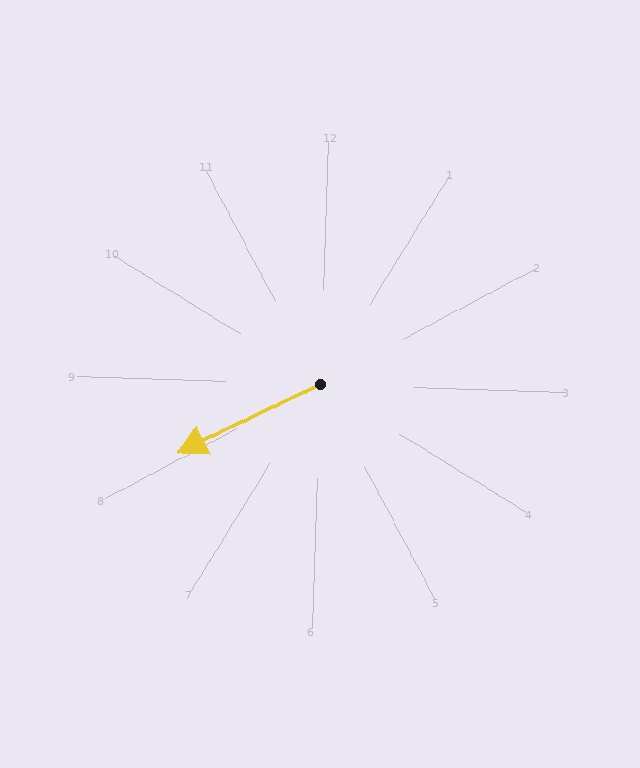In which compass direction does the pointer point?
Southwest.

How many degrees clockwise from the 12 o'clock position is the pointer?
Approximately 242 degrees.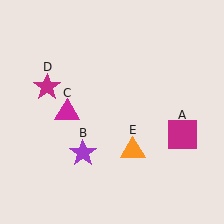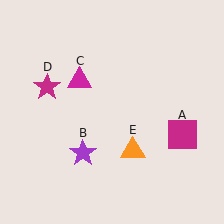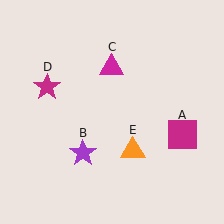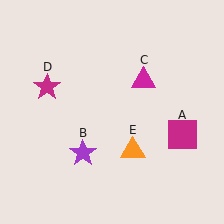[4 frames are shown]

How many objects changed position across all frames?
1 object changed position: magenta triangle (object C).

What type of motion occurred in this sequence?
The magenta triangle (object C) rotated clockwise around the center of the scene.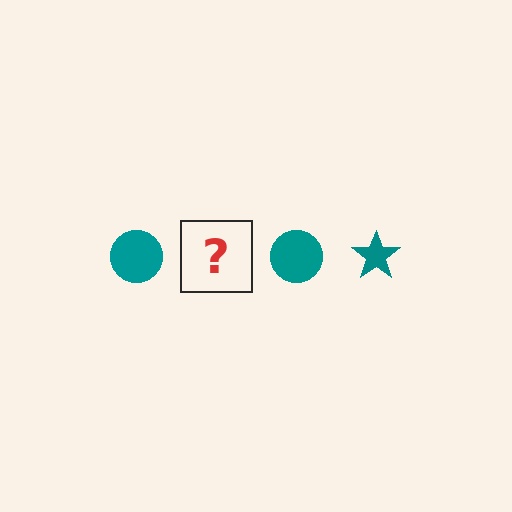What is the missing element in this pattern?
The missing element is a teal star.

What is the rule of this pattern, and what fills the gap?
The rule is that the pattern cycles through circle, star shapes in teal. The gap should be filled with a teal star.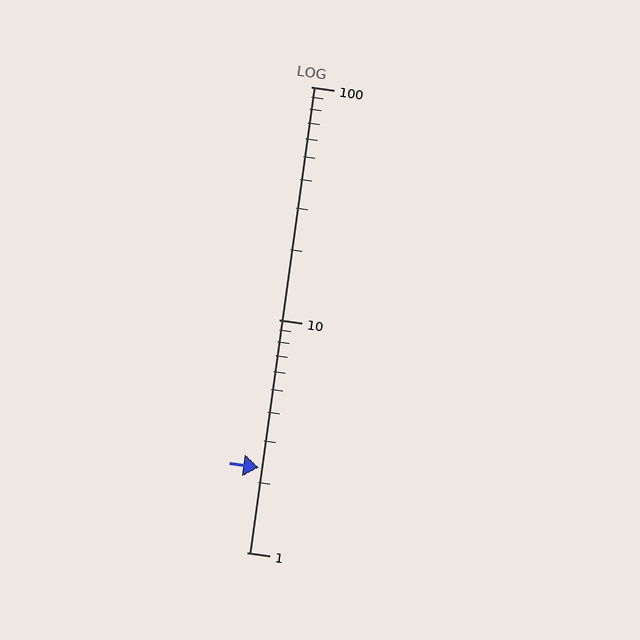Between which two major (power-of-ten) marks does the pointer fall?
The pointer is between 1 and 10.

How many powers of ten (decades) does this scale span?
The scale spans 2 decades, from 1 to 100.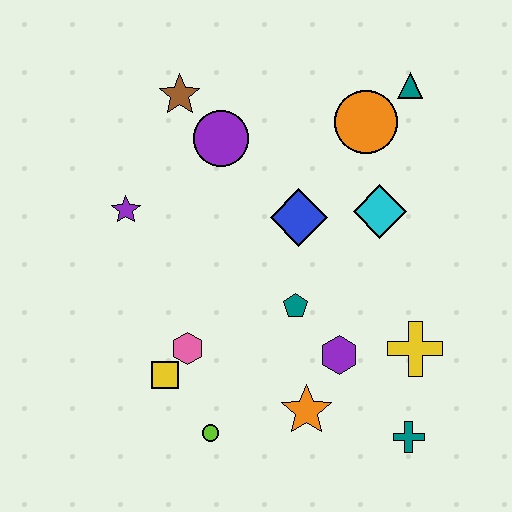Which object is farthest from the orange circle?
The lime circle is farthest from the orange circle.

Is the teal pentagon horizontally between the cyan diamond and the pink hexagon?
Yes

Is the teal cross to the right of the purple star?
Yes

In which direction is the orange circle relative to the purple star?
The orange circle is to the right of the purple star.